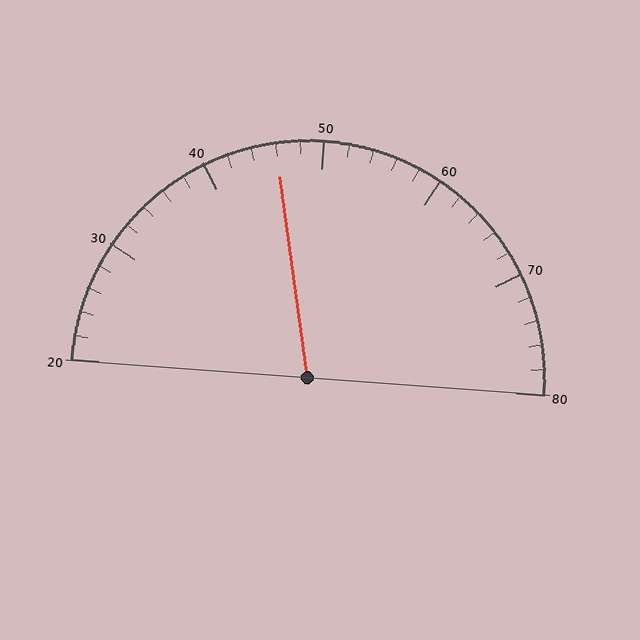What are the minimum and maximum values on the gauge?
The gauge ranges from 20 to 80.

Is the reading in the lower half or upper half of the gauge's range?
The reading is in the lower half of the range (20 to 80).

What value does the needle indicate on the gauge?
The needle indicates approximately 46.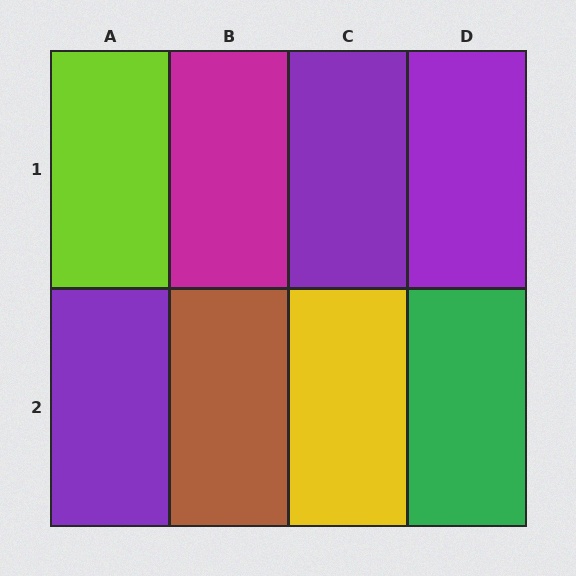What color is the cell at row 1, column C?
Purple.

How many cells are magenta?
1 cell is magenta.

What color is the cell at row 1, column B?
Magenta.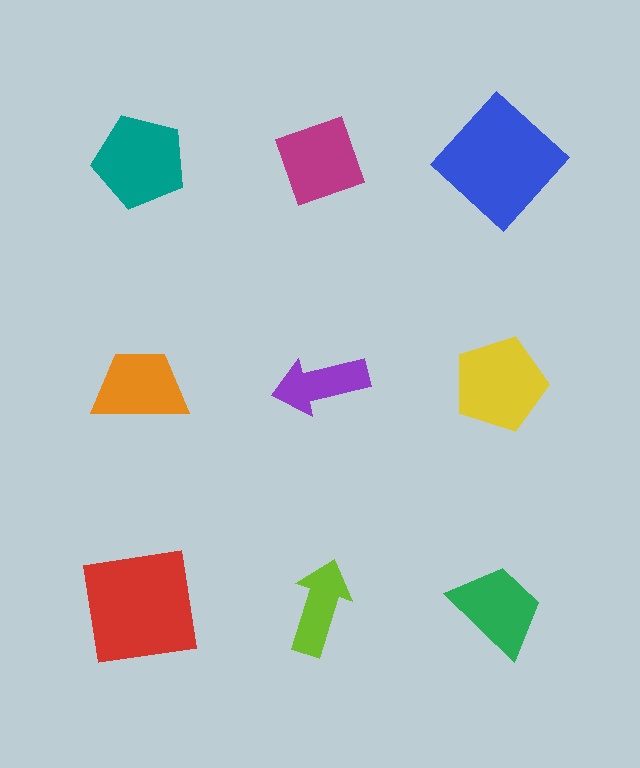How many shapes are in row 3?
3 shapes.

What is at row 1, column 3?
A blue diamond.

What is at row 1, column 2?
A magenta diamond.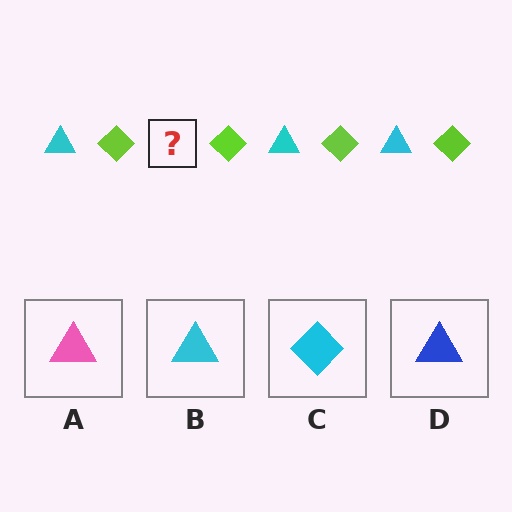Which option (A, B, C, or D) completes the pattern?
B.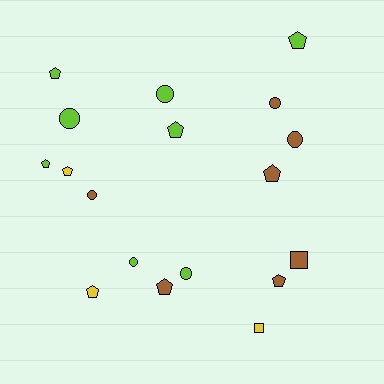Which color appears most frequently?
Lime, with 8 objects.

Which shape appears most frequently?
Pentagon, with 9 objects.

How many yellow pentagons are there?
There are 2 yellow pentagons.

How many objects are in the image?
There are 18 objects.